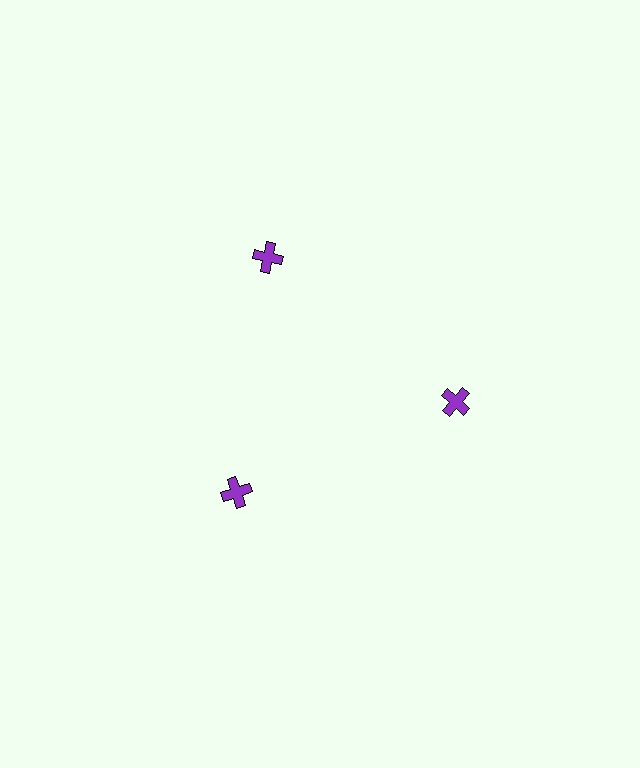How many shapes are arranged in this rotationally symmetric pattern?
There are 3 shapes, arranged in 3 groups of 1.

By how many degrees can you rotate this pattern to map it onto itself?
The pattern maps onto itself every 120 degrees of rotation.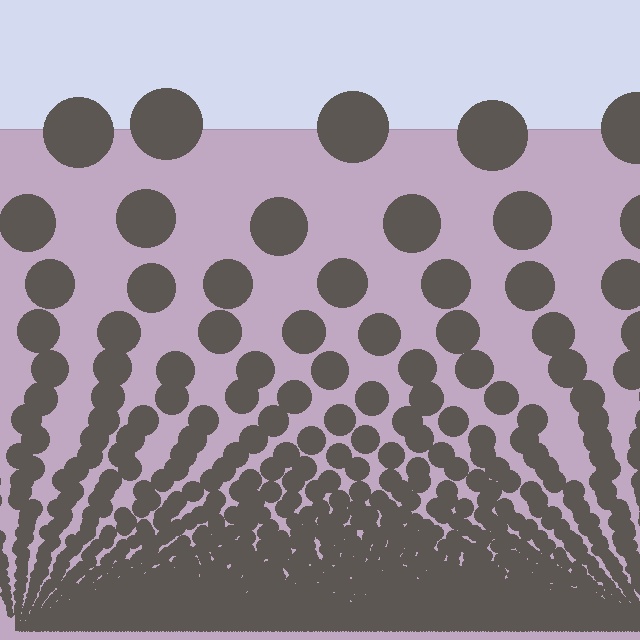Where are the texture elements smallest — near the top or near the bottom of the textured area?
Near the bottom.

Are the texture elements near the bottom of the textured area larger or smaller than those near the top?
Smaller. The gradient is inverted — elements near the bottom are smaller and denser.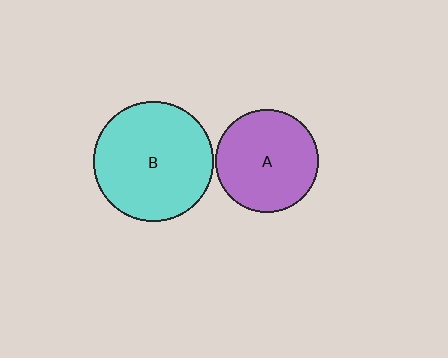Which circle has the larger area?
Circle B (cyan).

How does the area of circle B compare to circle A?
Approximately 1.3 times.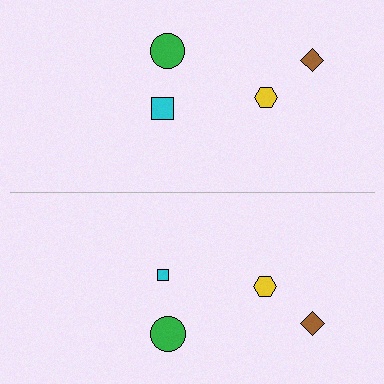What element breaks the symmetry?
The cyan square on the bottom side has a different size than its mirror counterpart.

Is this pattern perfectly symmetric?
No, the pattern is not perfectly symmetric. The cyan square on the bottom side has a different size than its mirror counterpart.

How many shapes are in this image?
There are 8 shapes in this image.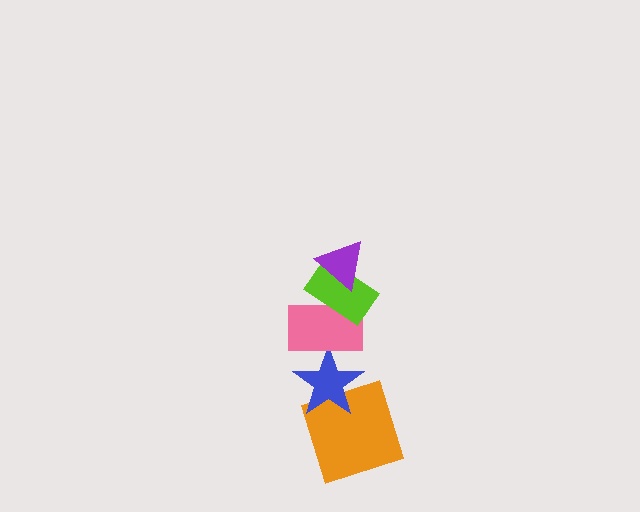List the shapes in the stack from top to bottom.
From top to bottom: the purple triangle, the lime rectangle, the pink rectangle, the blue star, the orange square.